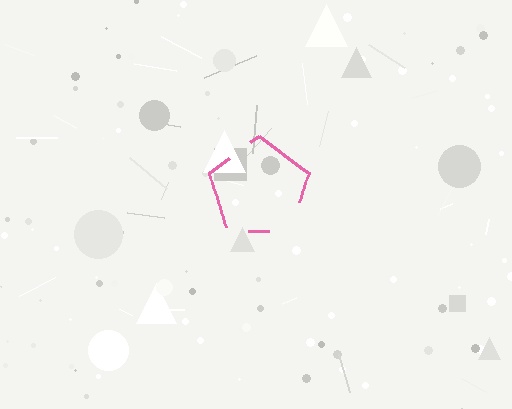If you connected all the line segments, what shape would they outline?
They would outline a pentagon.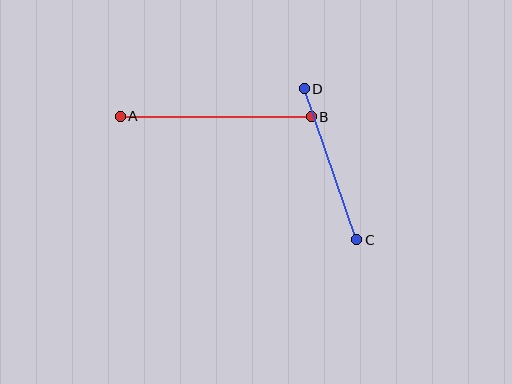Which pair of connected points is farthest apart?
Points A and B are farthest apart.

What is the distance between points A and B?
The distance is approximately 191 pixels.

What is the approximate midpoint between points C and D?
The midpoint is at approximately (331, 164) pixels.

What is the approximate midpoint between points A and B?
The midpoint is at approximately (216, 116) pixels.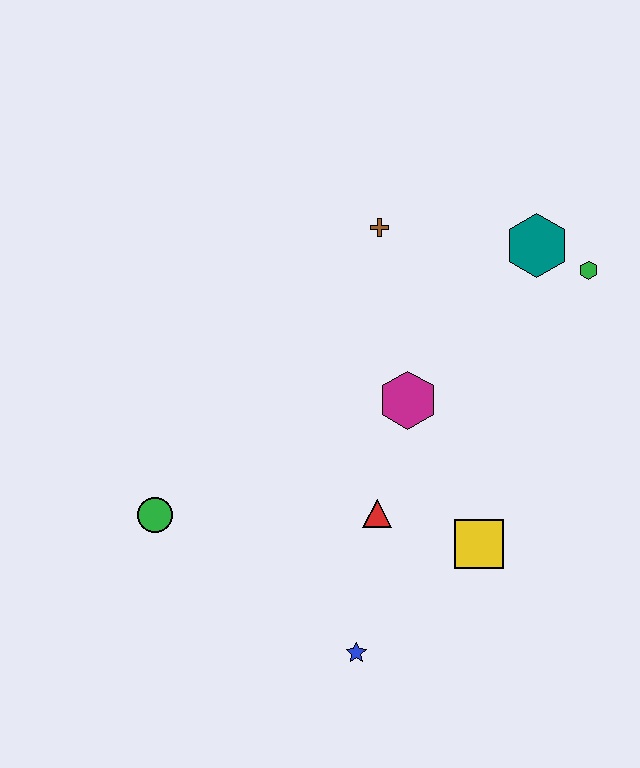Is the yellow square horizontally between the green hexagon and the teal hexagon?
No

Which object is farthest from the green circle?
The green hexagon is farthest from the green circle.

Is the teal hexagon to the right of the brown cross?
Yes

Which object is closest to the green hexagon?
The teal hexagon is closest to the green hexagon.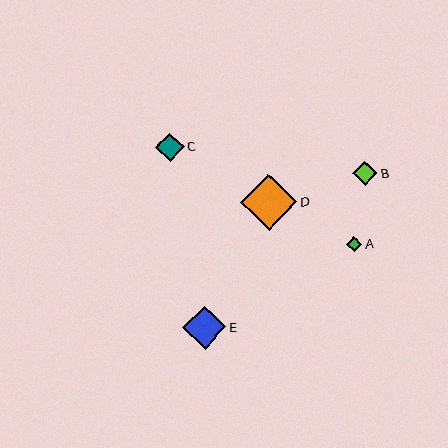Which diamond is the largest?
Diamond D is the largest with a size of approximately 57 pixels.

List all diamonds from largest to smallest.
From largest to smallest: D, E, C, B, A.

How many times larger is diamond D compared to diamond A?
Diamond D is approximately 3.7 times the size of diamond A.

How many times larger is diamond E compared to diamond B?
Diamond E is approximately 1.8 times the size of diamond B.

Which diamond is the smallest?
Diamond A is the smallest with a size of approximately 15 pixels.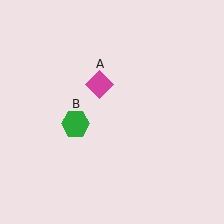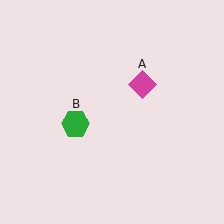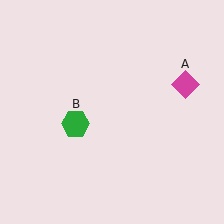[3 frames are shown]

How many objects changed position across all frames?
1 object changed position: magenta diamond (object A).